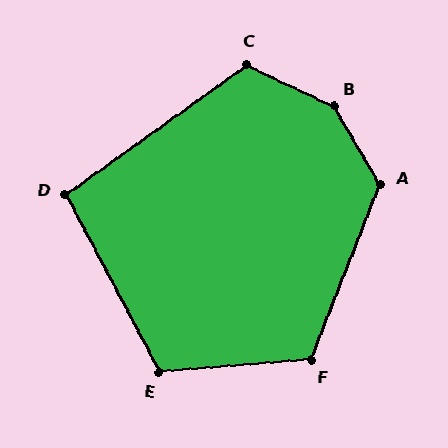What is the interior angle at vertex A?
Approximately 128 degrees (obtuse).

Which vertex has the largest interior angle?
B, at approximately 146 degrees.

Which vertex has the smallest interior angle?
D, at approximately 98 degrees.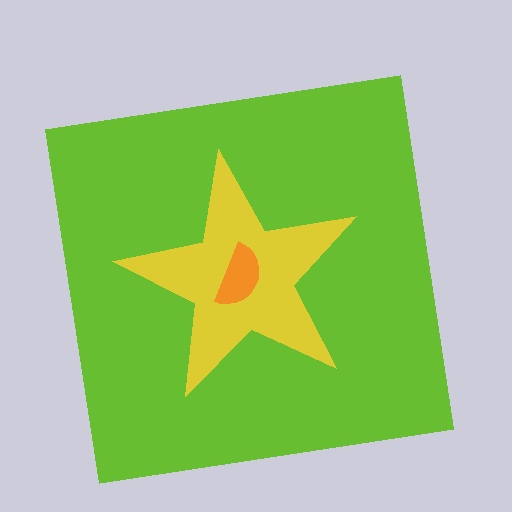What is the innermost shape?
The orange semicircle.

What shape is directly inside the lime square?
The yellow star.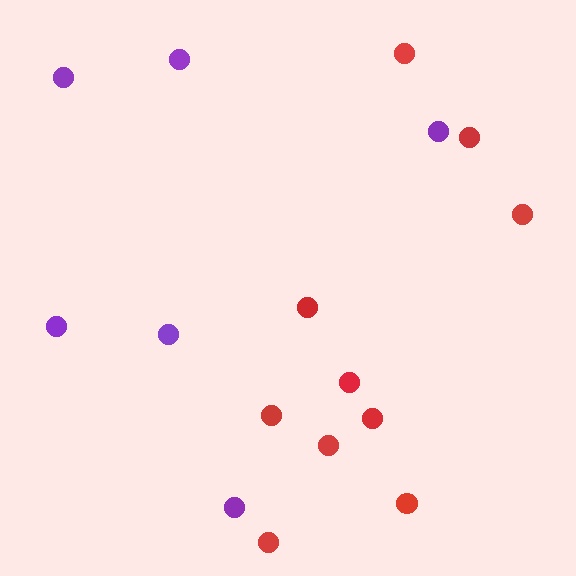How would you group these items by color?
There are 2 groups: one group of red circles (10) and one group of purple circles (6).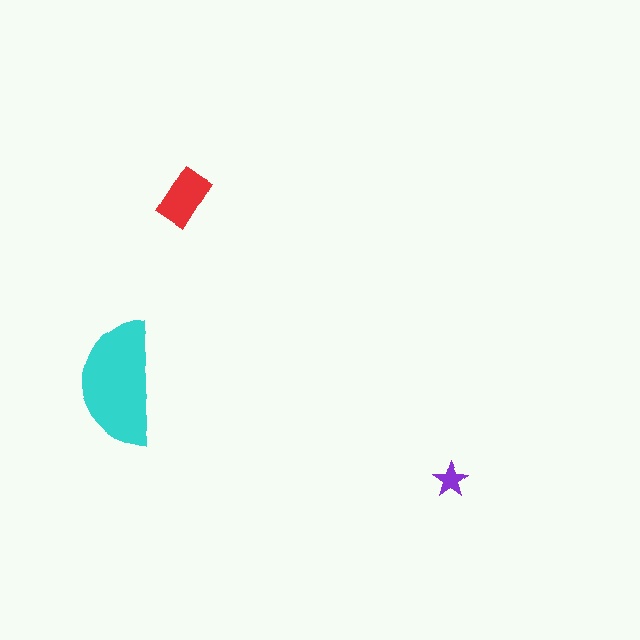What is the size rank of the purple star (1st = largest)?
3rd.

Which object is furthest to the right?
The purple star is rightmost.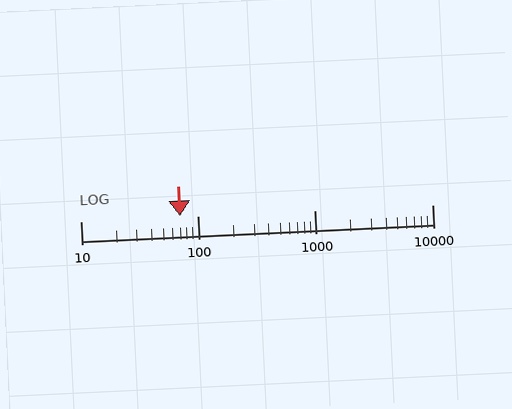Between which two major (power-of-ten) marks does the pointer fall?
The pointer is between 10 and 100.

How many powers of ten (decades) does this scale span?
The scale spans 3 decades, from 10 to 10000.